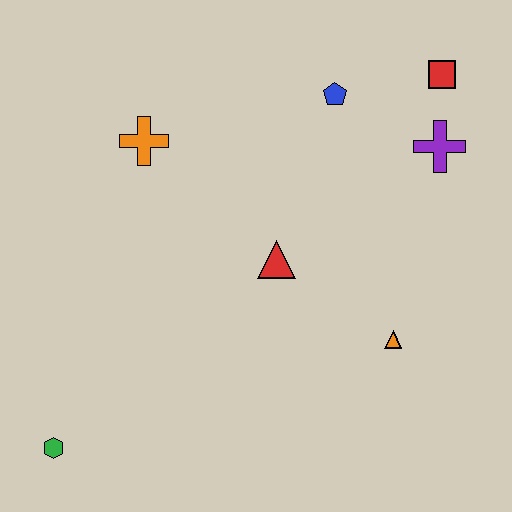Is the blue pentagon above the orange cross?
Yes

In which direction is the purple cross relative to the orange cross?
The purple cross is to the right of the orange cross.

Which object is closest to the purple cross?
The red square is closest to the purple cross.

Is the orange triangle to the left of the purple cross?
Yes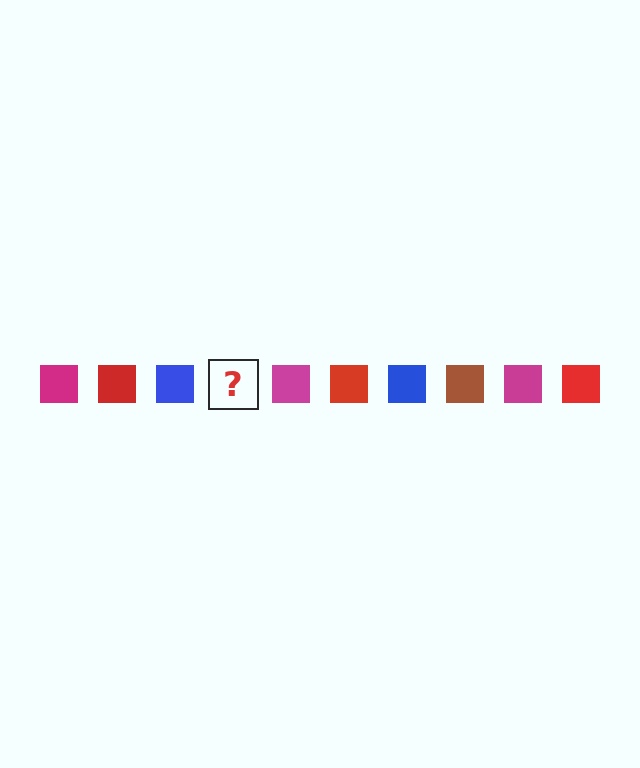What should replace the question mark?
The question mark should be replaced with a brown square.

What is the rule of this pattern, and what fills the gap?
The rule is that the pattern cycles through magenta, red, blue, brown squares. The gap should be filled with a brown square.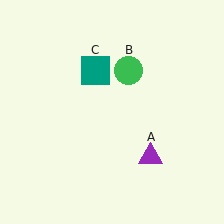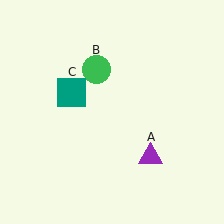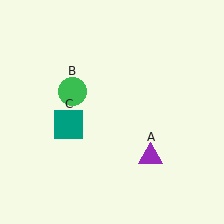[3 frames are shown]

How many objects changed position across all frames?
2 objects changed position: green circle (object B), teal square (object C).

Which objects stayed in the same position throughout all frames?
Purple triangle (object A) remained stationary.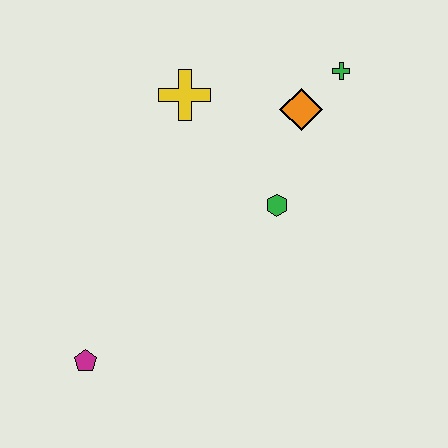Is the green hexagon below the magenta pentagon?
No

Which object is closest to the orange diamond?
The green cross is closest to the orange diamond.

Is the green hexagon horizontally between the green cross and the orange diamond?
No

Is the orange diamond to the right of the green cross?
No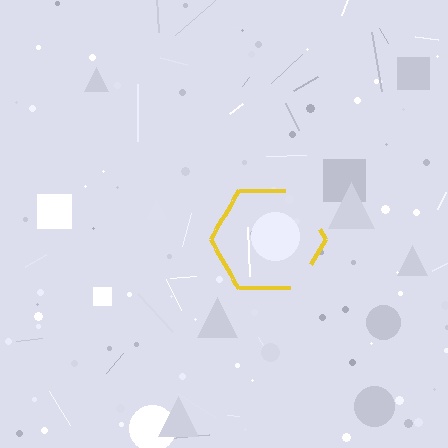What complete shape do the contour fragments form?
The contour fragments form a hexagon.